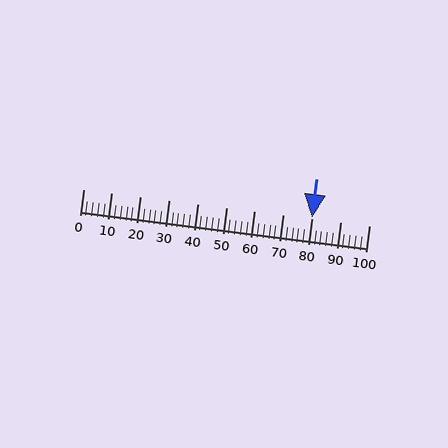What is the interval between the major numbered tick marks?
The major tick marks are spaced 10 units apart.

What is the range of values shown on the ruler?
The ruler shows values from 0 to 100.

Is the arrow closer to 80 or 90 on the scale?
The arrow is closer to 80.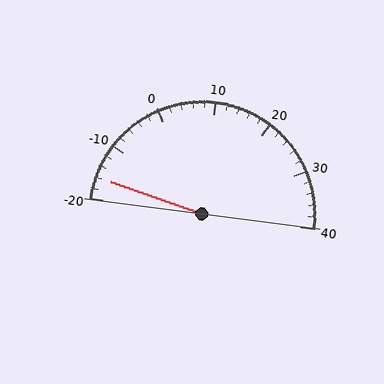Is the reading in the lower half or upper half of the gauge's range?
The reading is in the lower half of the range (-20 to 40).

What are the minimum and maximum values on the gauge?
The gauge ranges from -20 to 40.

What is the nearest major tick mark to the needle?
The nearest major tick mark is -20.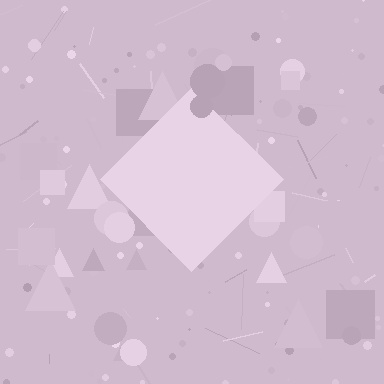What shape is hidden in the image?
A diamond is hidden in the image.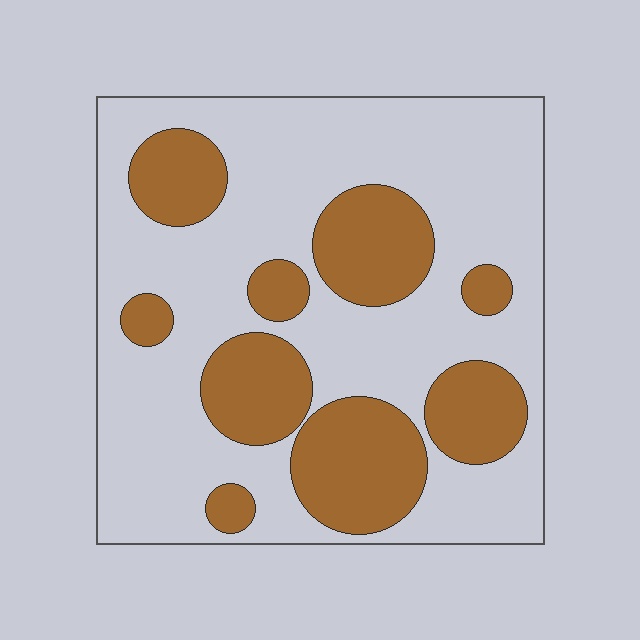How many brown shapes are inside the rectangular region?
9.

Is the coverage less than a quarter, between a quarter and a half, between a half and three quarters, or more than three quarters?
Between a quarter and a half.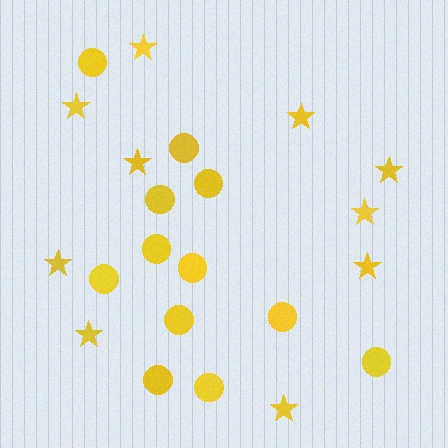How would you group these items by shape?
There are 2 groups: one group of stars (10) and one group of circles (12).